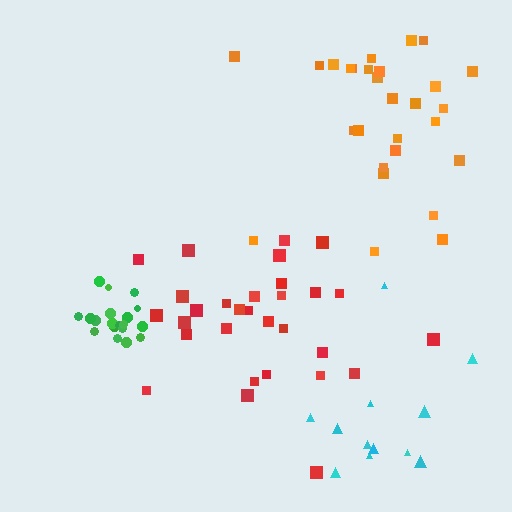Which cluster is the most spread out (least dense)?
Cyan.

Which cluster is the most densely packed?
Green.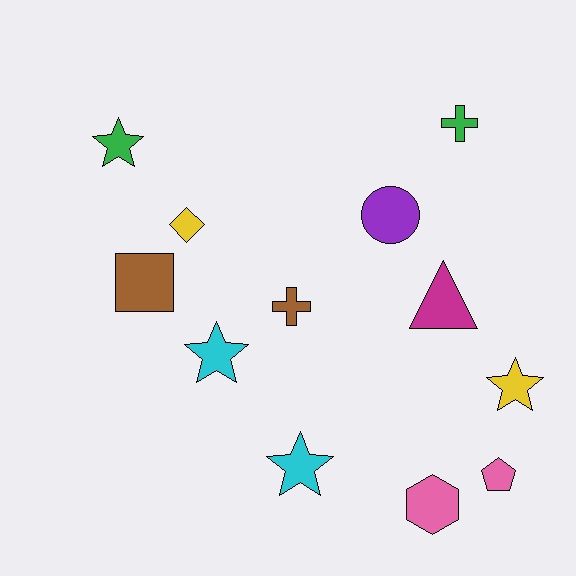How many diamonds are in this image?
There is 1 diamond.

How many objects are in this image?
There are 12 objects.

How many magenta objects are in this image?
There is 1 magenta object.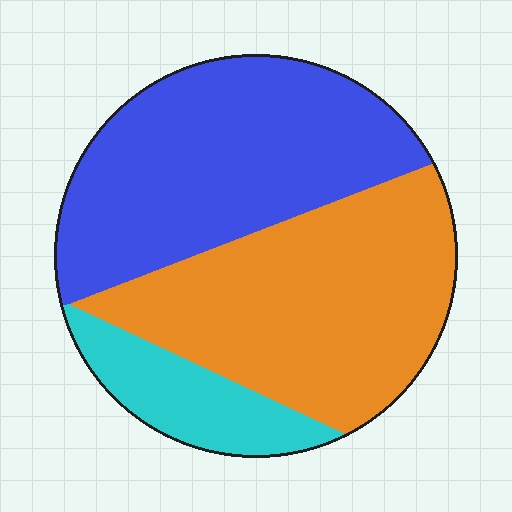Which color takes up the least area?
Cyan, at roughly 15%.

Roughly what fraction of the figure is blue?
Blue takes up about two fifths (2/5) of the figure.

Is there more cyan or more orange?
Orange.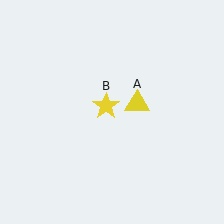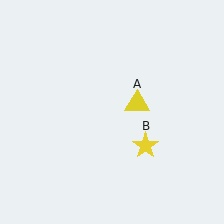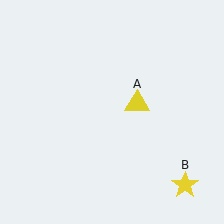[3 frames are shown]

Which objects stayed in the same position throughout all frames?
Yellow triangle (object A) remained stationary.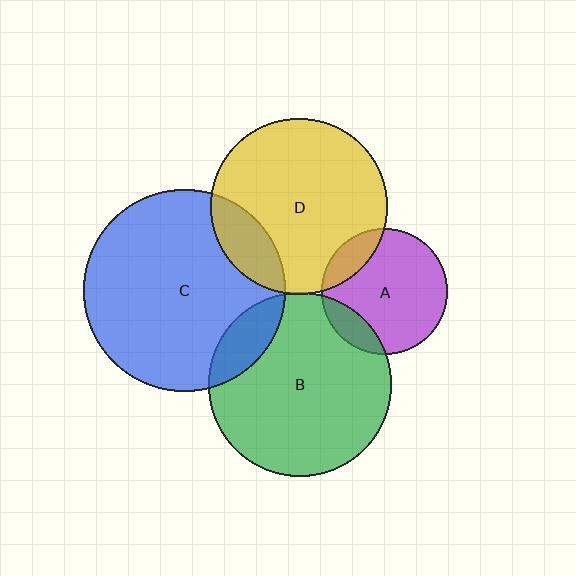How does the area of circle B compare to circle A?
Approximately 2.1 times.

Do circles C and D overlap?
Yes.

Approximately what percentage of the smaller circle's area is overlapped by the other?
Approximately 15%.